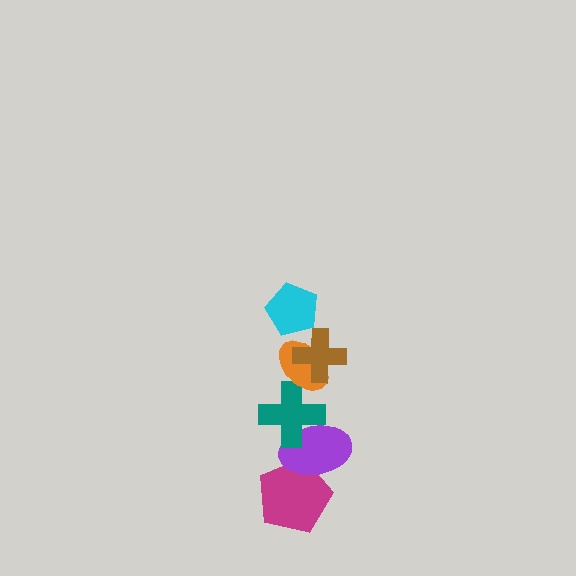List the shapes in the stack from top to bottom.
From top to bottom: the cyan pentagon, the brown cross, the orange ellipse, the teal cross, the purple ellipse, the magenta pentagon.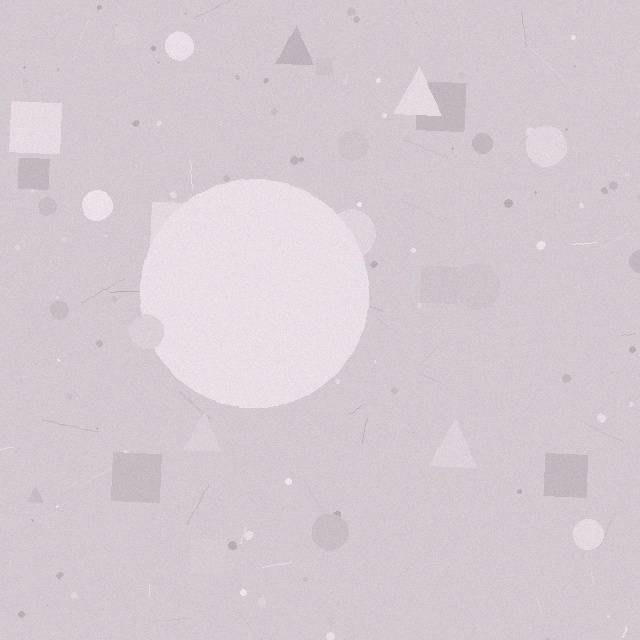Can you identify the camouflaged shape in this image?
The camouflaged shape is a circle.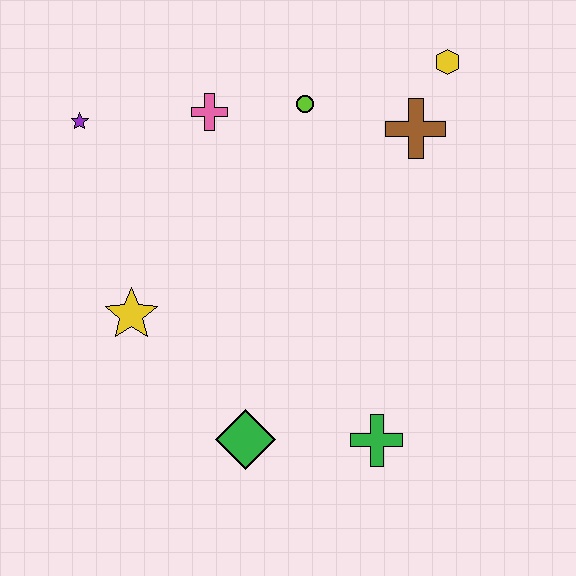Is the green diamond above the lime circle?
No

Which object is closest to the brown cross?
The yellow hexagon is closest to the brown cross.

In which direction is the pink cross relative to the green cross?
The pink cross is above the green cross.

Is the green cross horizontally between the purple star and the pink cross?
No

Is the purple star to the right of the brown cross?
No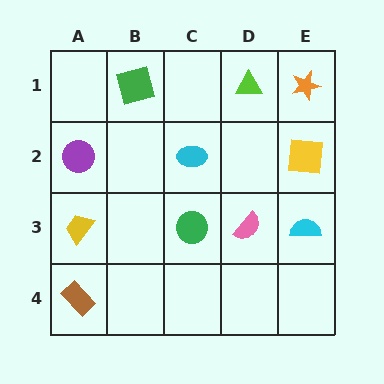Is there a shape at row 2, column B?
No, that cell is empty.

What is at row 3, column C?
A green circle.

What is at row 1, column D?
A lime triangle.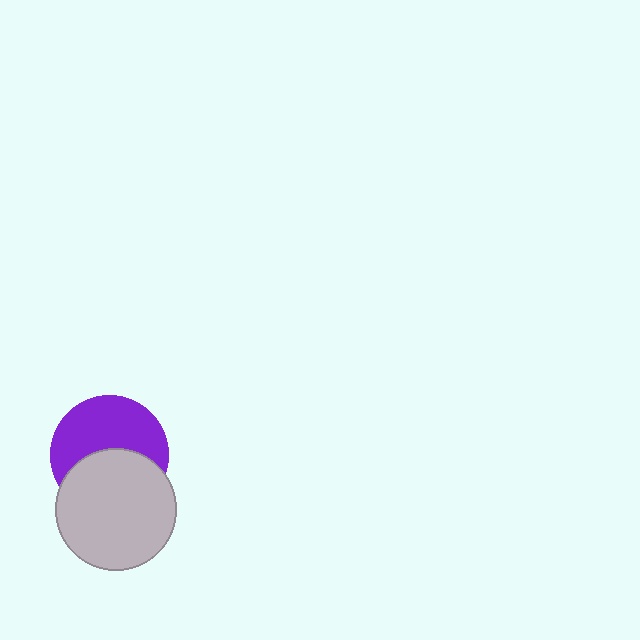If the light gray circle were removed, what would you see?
You would see the complete purple circle.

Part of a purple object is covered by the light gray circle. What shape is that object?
It is a circle.